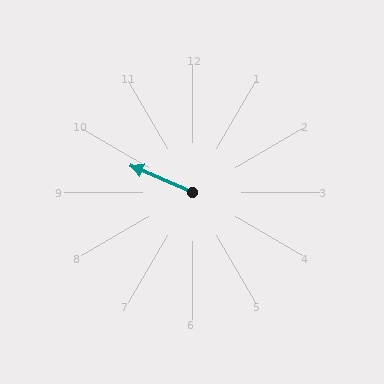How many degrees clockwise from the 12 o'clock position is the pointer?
Approximately 294 degrees.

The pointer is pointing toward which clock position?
Roughly 10 o'clock.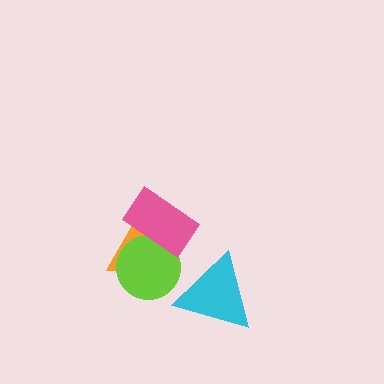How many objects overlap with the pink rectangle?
2 objects overlap with the pink rectangle.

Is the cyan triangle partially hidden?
No, no other shape covers it.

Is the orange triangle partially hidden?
Yes, it is partially covered by another shape.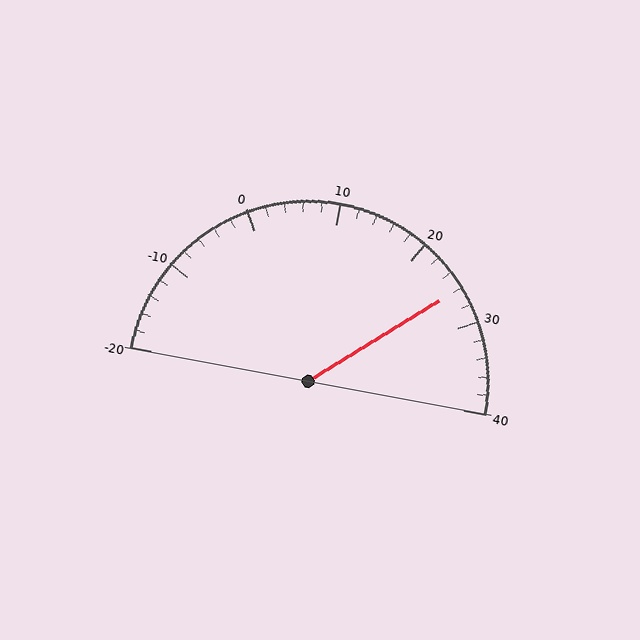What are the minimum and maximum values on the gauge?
The gauge ranges from -20 to 40.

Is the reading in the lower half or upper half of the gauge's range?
The reading is in the upper half of the range (-20 to 40).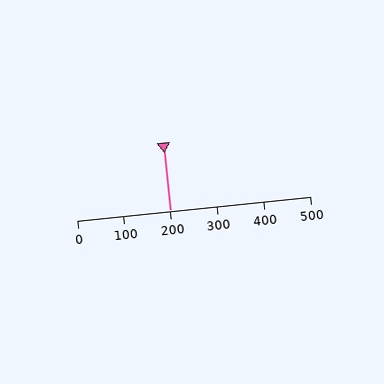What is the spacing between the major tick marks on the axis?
The major ticks are spaced 100 apart.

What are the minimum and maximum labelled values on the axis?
The axis runs from 0 to 500.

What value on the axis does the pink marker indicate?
The marker indicates approximately 200.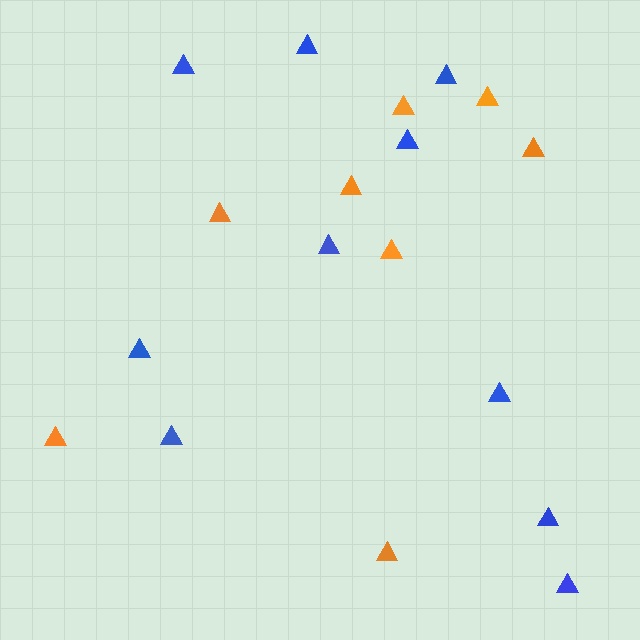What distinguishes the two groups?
There are 2 groups: one group of orange triangles (8) and one group of blue triangles (10).